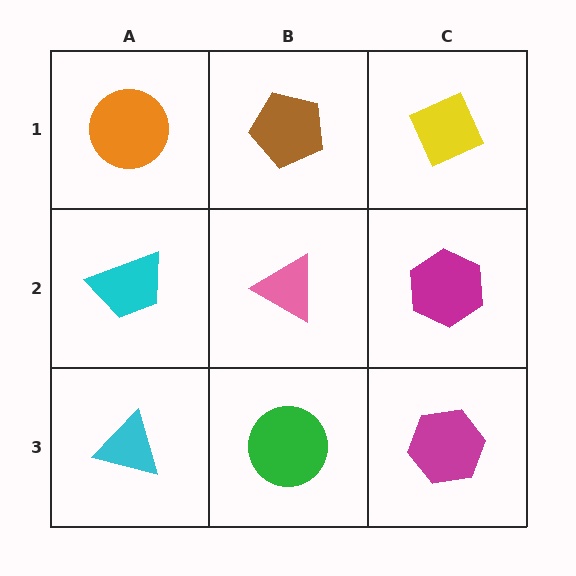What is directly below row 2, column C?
A magenta hexagon.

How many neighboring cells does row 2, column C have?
3.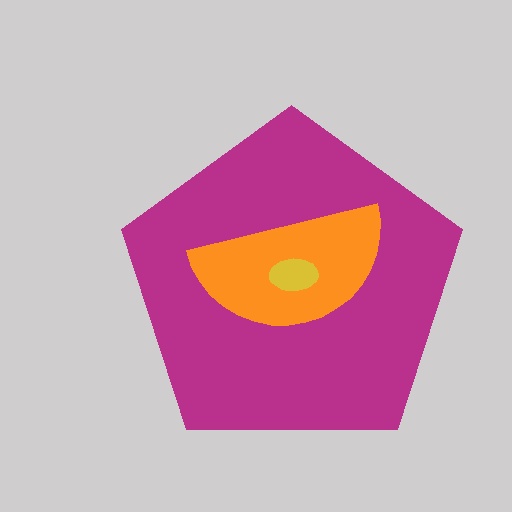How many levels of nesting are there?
3.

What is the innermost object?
The yellow ellipse.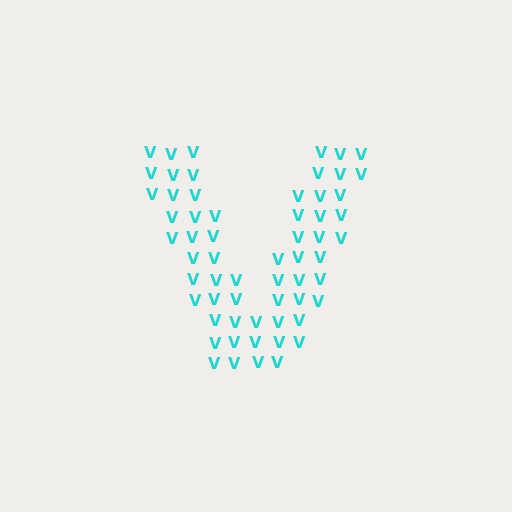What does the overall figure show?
The overall figure shows the letter V.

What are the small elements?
The small elements are letter V's.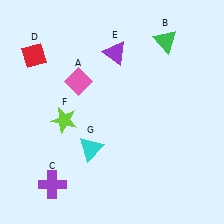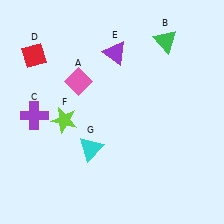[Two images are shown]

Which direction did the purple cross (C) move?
The purple cross (C) moved up.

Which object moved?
The purple cross (C) moved up.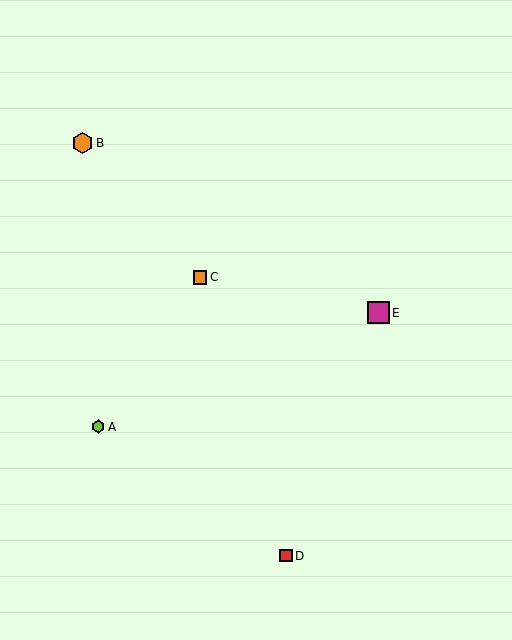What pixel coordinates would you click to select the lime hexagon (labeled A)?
Click at (98, 427) to select the lime hexagon A.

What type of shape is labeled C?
Shape C is an orange square.